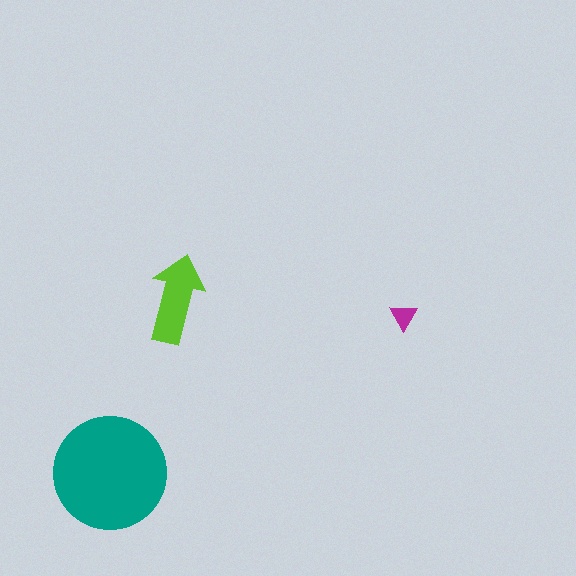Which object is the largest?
The teal circle.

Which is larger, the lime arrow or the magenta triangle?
The lime arrow.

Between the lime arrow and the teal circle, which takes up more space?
The teal circle.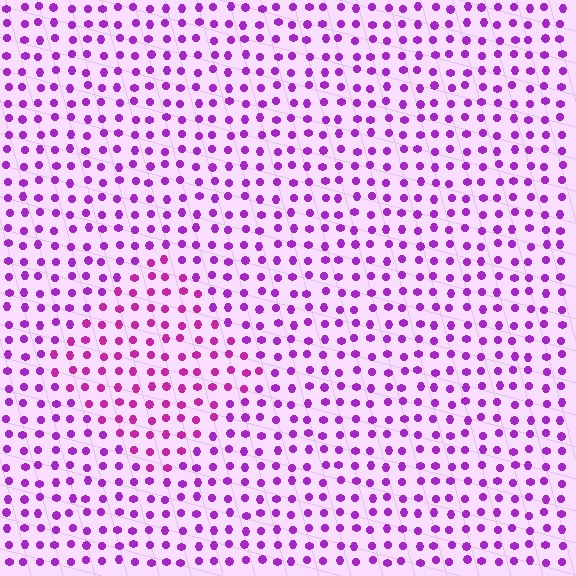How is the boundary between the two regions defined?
The boundary is defined purely by a slight shift in hue (about 26 degrees). Spacing, size, and orientation are identical on both sides.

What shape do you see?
I see a diamond.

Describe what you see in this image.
The image is filled with small purple elements in a uniform arrangement. A diamond-shaped region is visible where the elements are tinted to a slightly different hue, forming a subtle color boundary.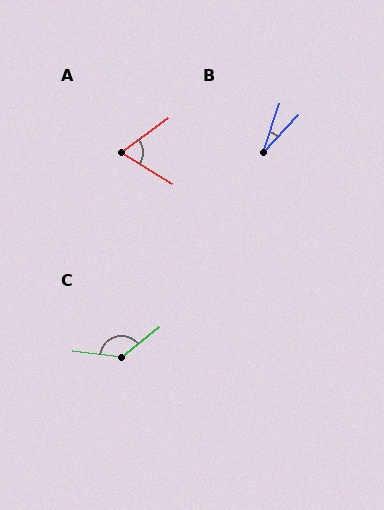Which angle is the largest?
C, at approximately 133 degrees.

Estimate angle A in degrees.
Approximately 67 degrees.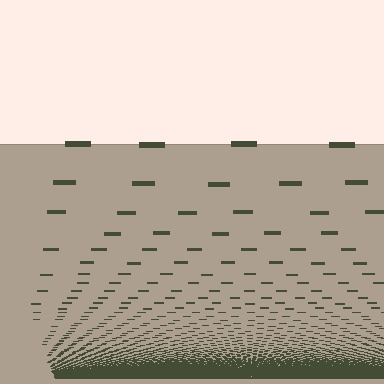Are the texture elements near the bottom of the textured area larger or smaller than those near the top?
Smaller. The gradient is inverted — elements near the bottom are smaller and denser.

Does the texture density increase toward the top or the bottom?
Density increases toward the bottom.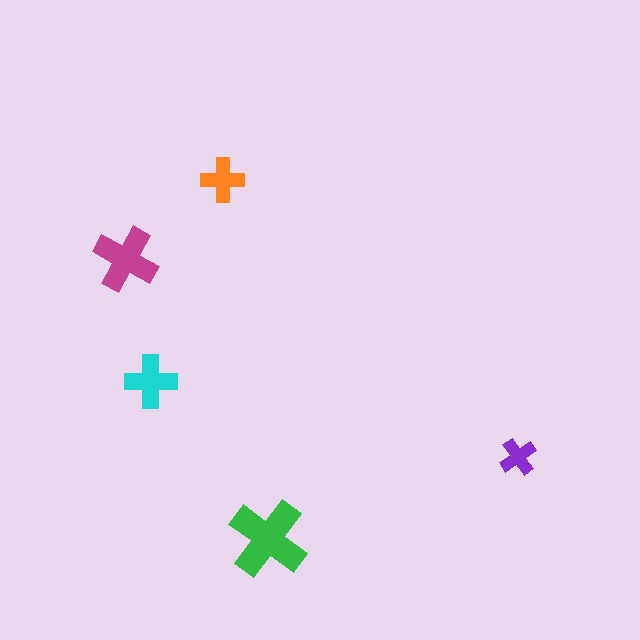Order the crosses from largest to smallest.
the green one, the magenta one, the cyan one, the orange one, the purple one.